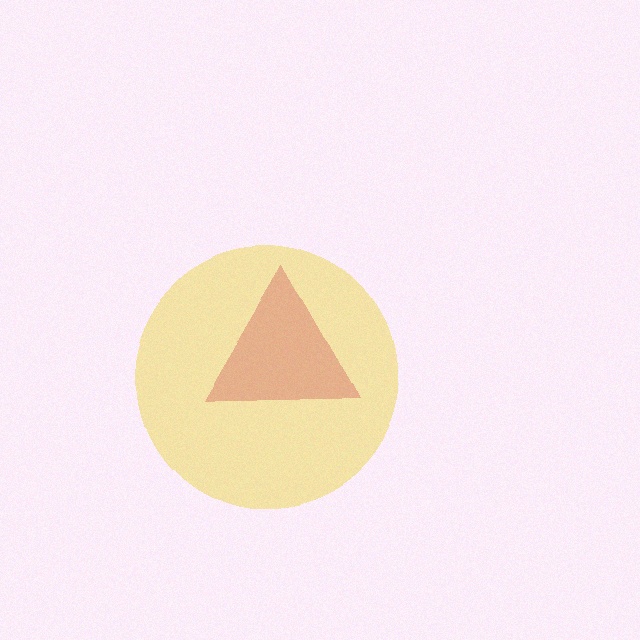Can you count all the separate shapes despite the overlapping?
Yes, there are 2 separate shapes.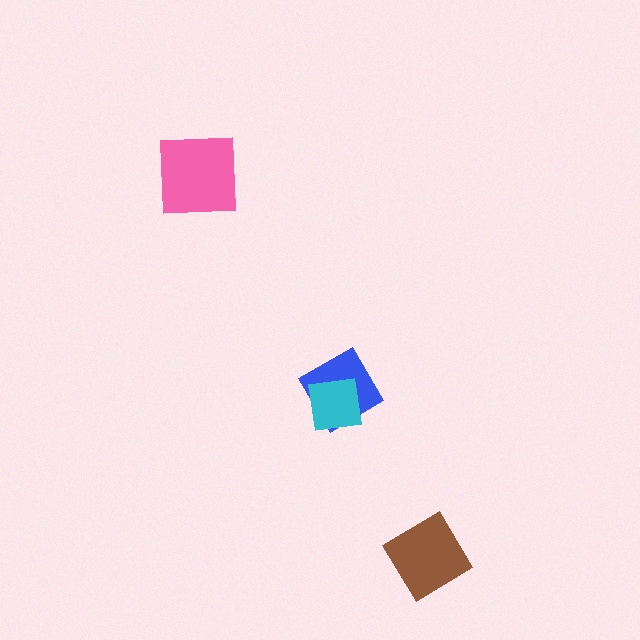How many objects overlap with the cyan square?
1 object overlaps with the cyan square.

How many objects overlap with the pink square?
0 objects overlap with the pink square.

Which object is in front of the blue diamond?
The cyan square is in front of the blue diamond.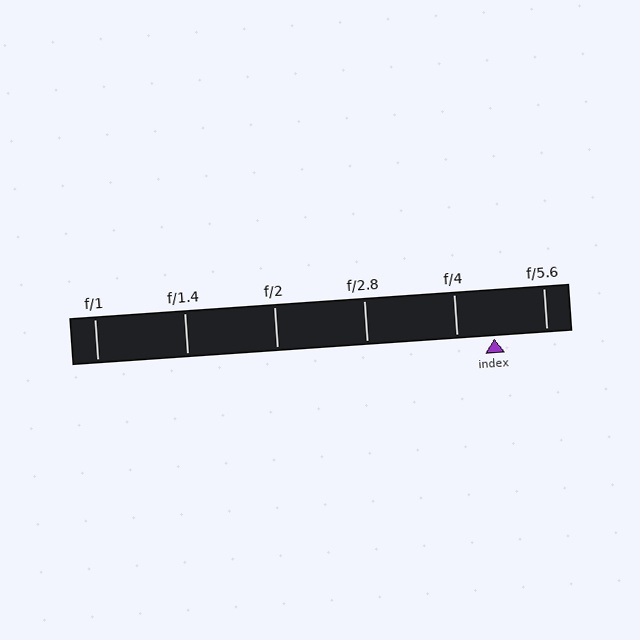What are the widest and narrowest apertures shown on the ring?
The widest aperture shown is f/1 and the narrowest is f/5.6.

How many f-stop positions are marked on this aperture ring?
There are 6 f-stop positions marked.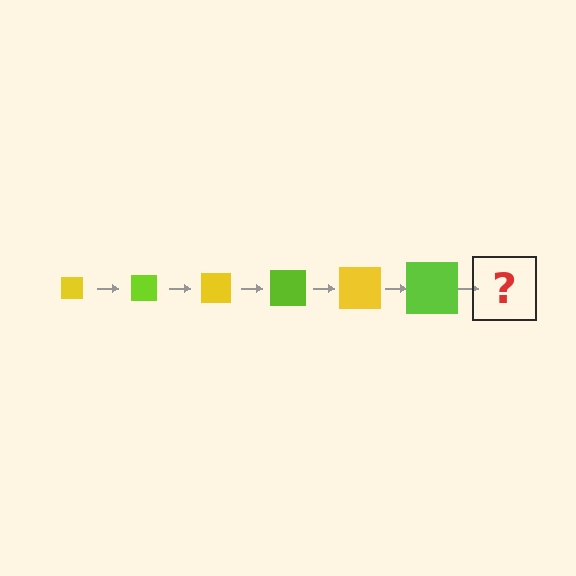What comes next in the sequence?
The next element should be a yellow square, larger than the previous one.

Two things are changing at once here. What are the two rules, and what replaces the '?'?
The two rules are that the square grows larger each step and the color cycles through yellow and lime. The '?' should be a yellow square, larger than the previous one.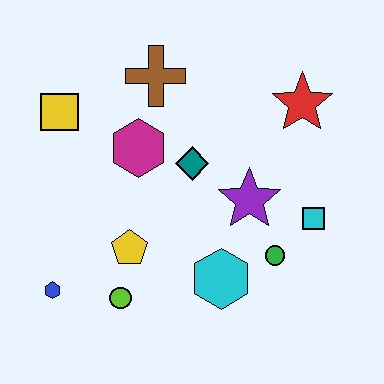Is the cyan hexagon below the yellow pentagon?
Yes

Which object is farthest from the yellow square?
The cyan square is farthest from the yellow square.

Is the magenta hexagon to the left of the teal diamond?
Yes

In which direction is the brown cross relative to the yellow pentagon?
The brown cross is above the yellow pentagon.